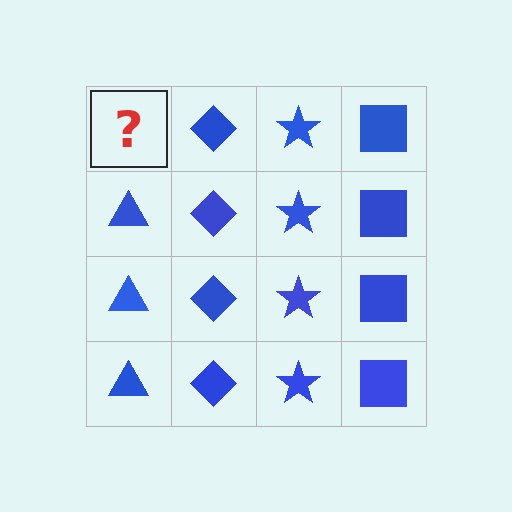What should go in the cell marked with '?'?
The missing cell should contain a blue triangle.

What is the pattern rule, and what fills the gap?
The rule is that each column has a consistent shape. The gap should be filled with a blue triangle.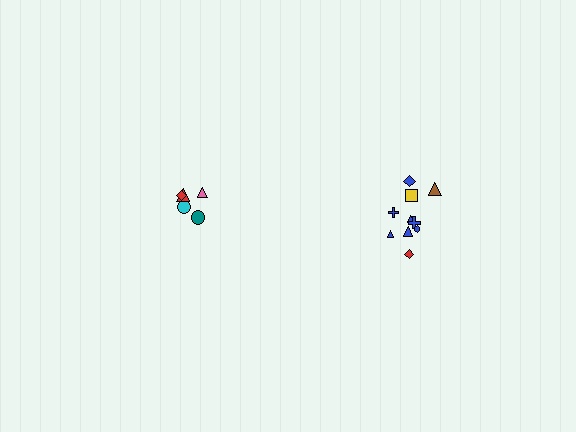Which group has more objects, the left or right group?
The right group.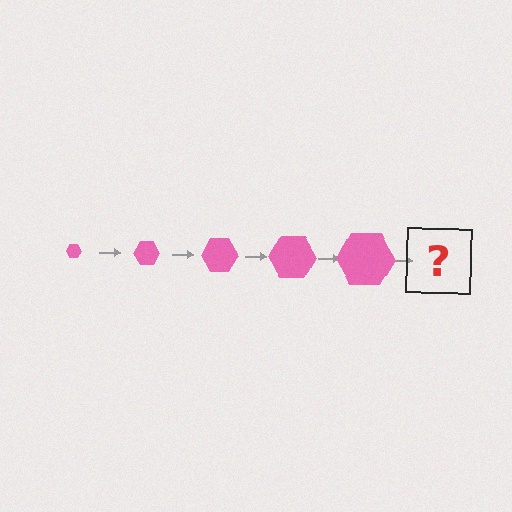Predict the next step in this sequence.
The next step is a pink hexagon, larger than the previous one.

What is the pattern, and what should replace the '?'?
The pattern is that the hexagon gets progressively larger each step. The '?' should be a pink hexagon, larger than the previous one.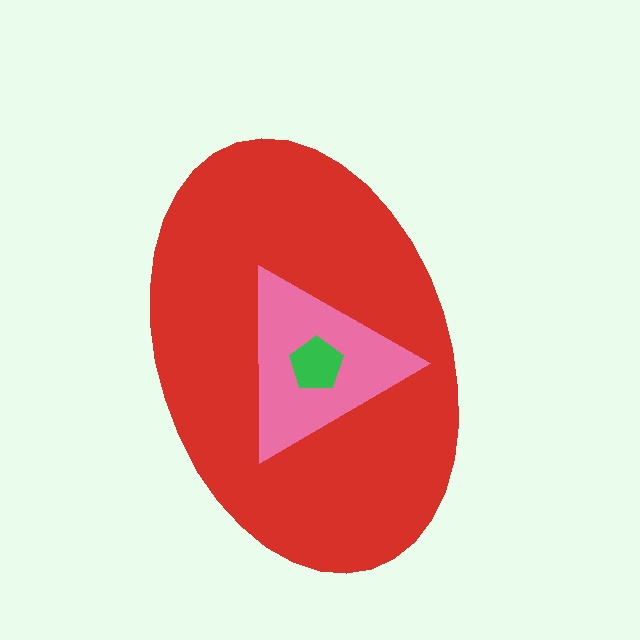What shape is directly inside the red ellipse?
The pink triangle.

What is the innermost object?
The green pentagon.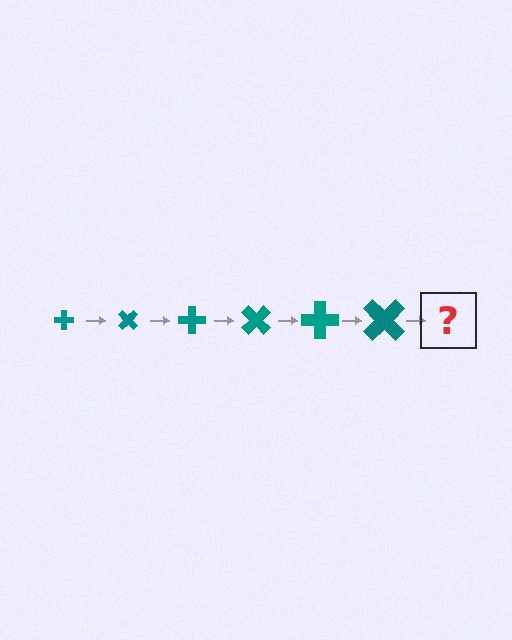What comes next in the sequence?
The next element should be a cross, larger than the previous one and rotated 270 degrees from the start.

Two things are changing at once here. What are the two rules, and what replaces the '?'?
The two rules are that the cross grows larger each step and it rotates 45 degrees each step. The '?' should be a cross, larger than the previous one and rotated 270 degrees from the start.